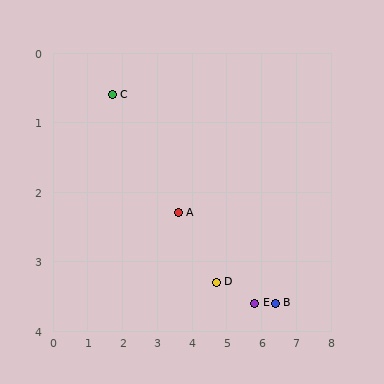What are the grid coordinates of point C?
Point C is at approximately (1.7, 0.6).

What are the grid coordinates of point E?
Point E is at approximately (5.8, 3.6).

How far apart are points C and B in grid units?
Points C and B are about 5.6 grid units apart.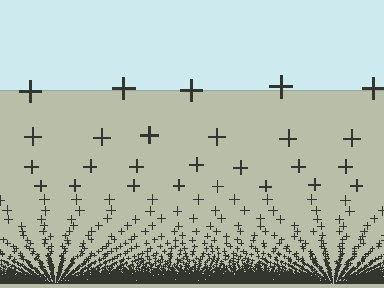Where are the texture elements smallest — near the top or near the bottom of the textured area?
Near the bottom.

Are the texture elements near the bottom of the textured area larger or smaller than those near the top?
Smaller. The gradient is inverted — elements near the bottom are smaller and denser.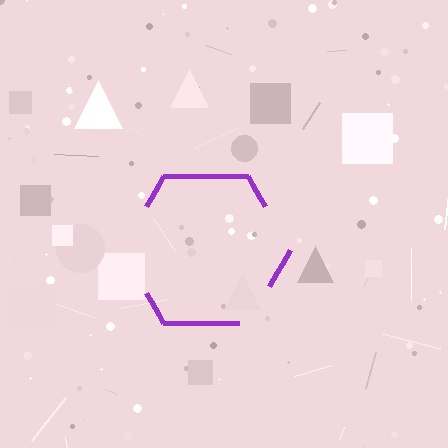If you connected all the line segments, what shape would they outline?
They would outline a hexagon.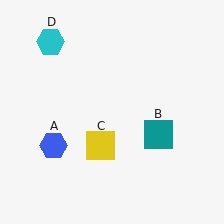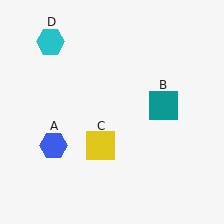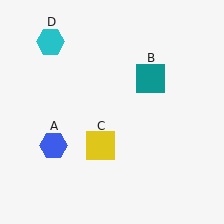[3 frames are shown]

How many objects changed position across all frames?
1 object changed position: teal square (object B).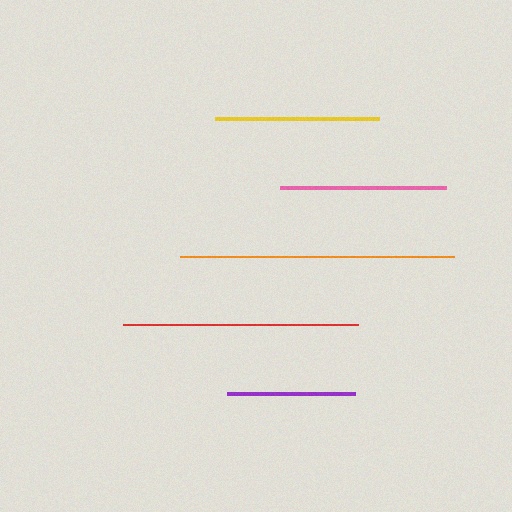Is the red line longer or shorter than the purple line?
The red line is longer than the purple line.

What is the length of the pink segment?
The pink segment is approximately 166 pixels long.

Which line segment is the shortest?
The purple line is the shortest at approximately 127 pixels.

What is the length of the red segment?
The red segment is approximately 235 pixels long.